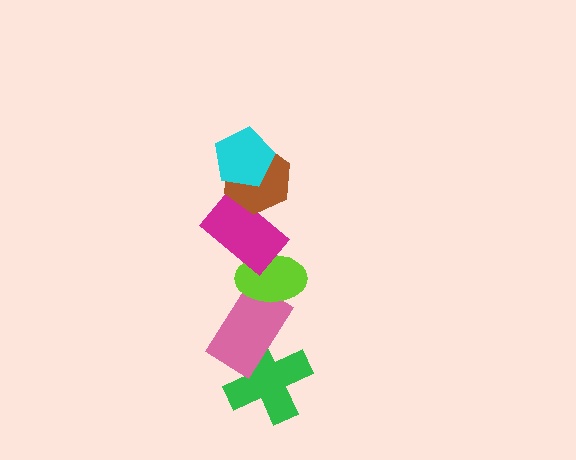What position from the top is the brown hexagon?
The brown hexagon is 2nd from the top.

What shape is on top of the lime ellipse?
The magenta rectangle is on top of the lime ellipse.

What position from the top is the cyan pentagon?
The cyan pentagon is 1st from the top.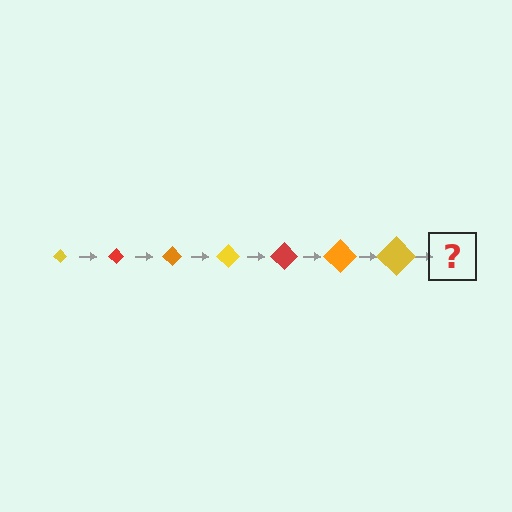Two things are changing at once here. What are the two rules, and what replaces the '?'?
The two rules are that the diamond grows larger each step and the color cycles through yellow, red, and orange. The '?' should be a red diamond, larger than the previous one.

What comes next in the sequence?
The next element should be a red diamond, larger than the previous one.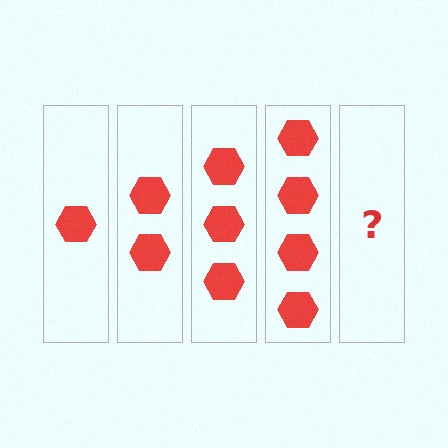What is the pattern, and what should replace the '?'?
The pattern is that each step adds one more hexagon. The '?' should be 5 hexagons.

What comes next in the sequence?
The next element should be 5 hexagons.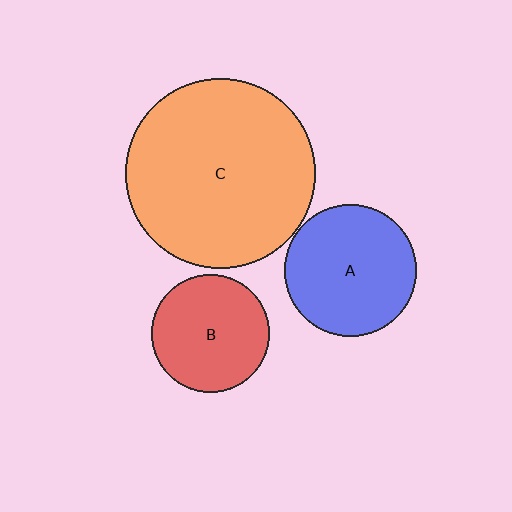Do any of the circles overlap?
No, none of the circles overlap.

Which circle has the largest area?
Circle C (orange).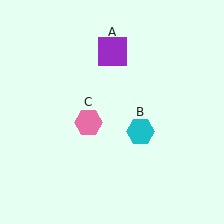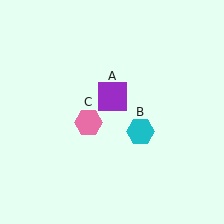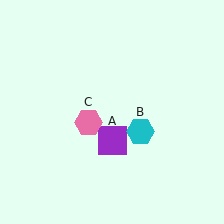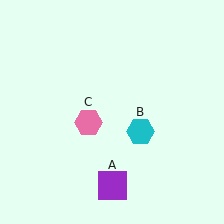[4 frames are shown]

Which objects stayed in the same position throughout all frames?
Cyan hexagon (object B) and pink hexagon (object C) remained stationary.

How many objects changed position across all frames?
1 object changed position: purple square (object A).